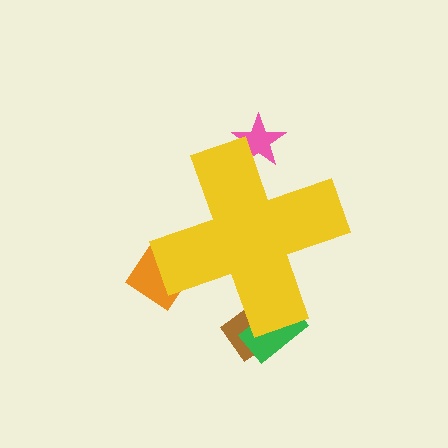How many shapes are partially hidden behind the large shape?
4 shapes are partially hidden.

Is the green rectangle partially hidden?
Yes, the green rectangle is partially hidden behind the yellow cross.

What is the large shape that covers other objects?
A yellow cross.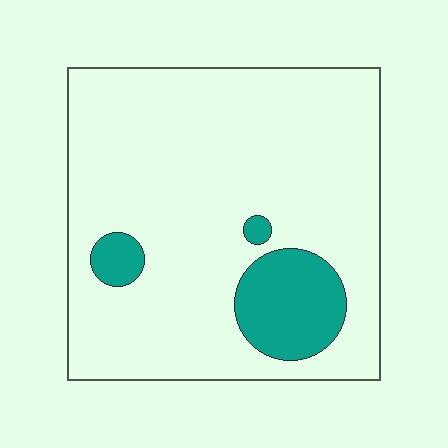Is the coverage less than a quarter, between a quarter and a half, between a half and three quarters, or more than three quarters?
Less than a quarter.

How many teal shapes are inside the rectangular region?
3.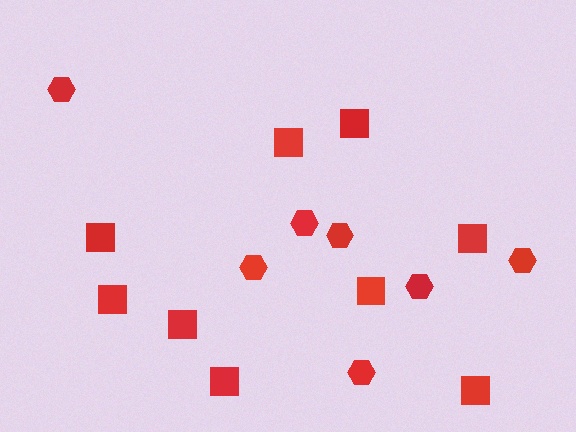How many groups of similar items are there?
There are 2 groups: one group of hexagons (7) and one group of squares (9).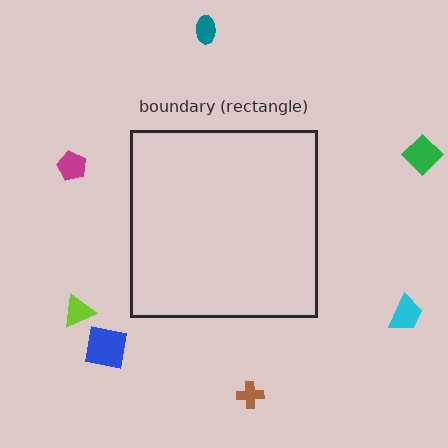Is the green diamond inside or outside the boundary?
Outside.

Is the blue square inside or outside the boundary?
Outside.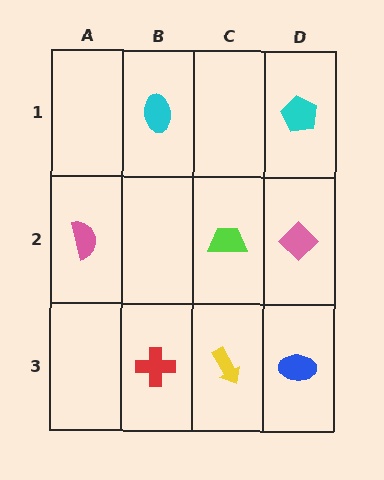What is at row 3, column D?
A blue ellipse.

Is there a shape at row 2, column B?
No, that cell is empty.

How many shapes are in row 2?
3 shapes.